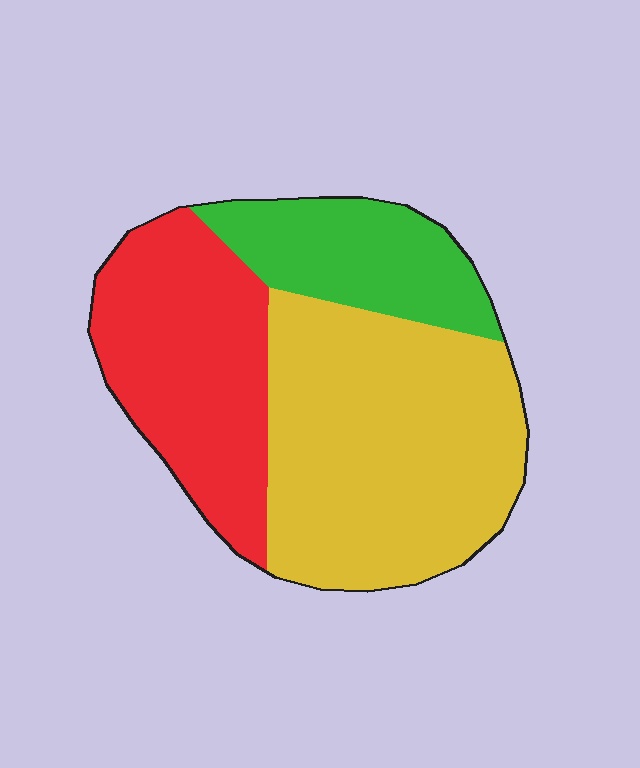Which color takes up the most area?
Yellow, at roughly 50%.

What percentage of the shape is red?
Red covers around 30% of the shape.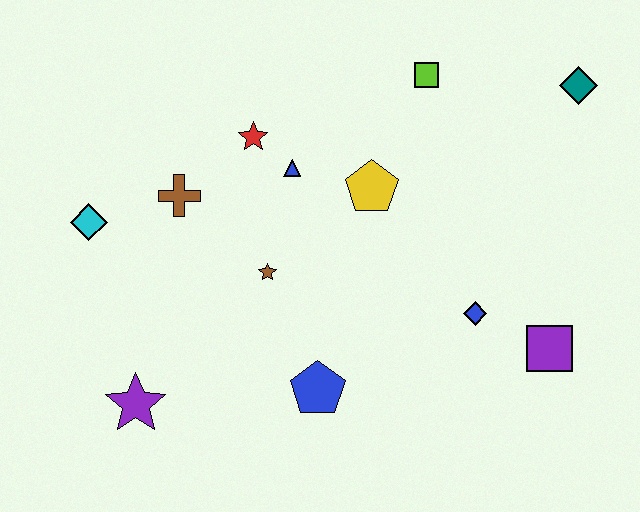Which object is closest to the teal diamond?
The lime square is closest to the teal diamond.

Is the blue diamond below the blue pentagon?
No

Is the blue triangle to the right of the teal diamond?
No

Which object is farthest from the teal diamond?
The purple star is farthest from the teal diamond.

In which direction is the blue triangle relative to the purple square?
The blue triangle is to the left of the purple square.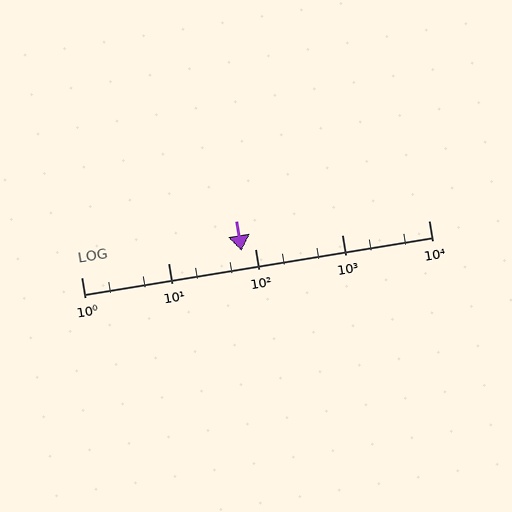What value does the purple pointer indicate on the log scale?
The pointer indicates approximately 70.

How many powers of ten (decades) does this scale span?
The scale spans 4 decades, from 1 to 10000.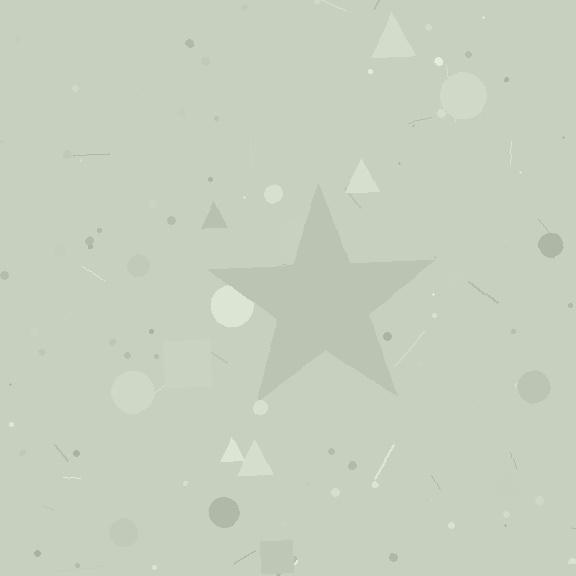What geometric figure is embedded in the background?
A star is embedded in the background.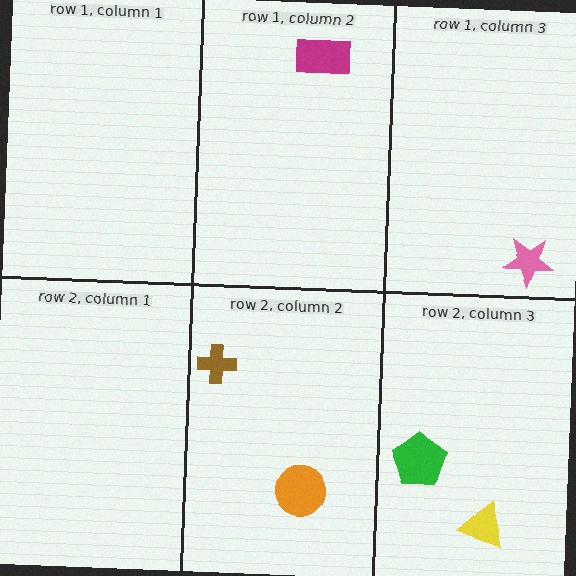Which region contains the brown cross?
The row 2, column 2 region.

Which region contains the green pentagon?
The row 2, column 3 region.